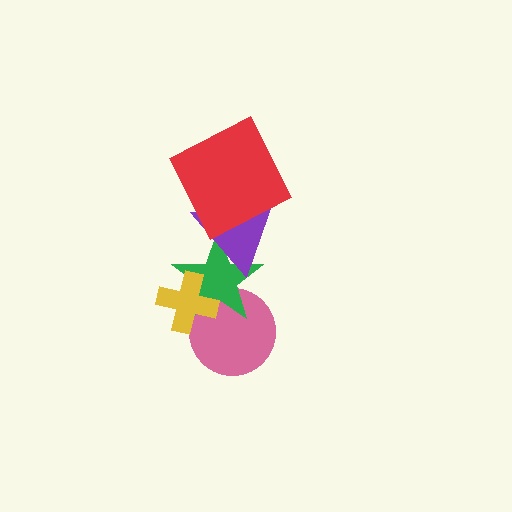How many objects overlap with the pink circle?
2 objects overlap with the pink circle.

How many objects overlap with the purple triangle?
2 objects overlap with the purple triangle.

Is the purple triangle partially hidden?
Yes, it is partially covered by another shape.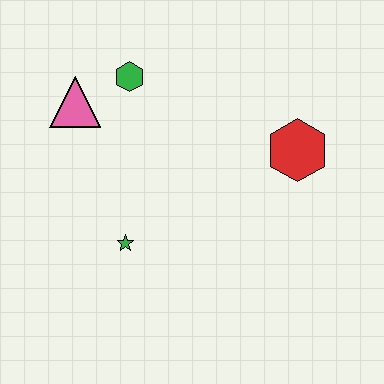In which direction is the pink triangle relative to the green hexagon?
The pink triangle is to the left of the green hexagon.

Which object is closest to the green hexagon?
The pink triangle is closest to the green hexagon.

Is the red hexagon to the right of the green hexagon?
Yes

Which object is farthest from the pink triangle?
The red hexagon is farthest from the pink triangle.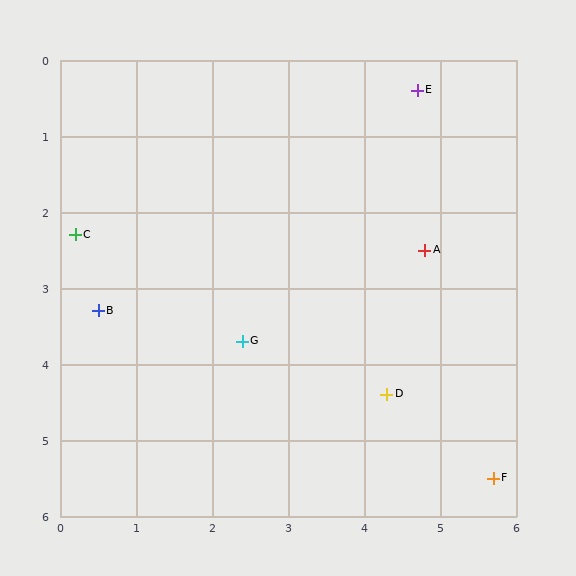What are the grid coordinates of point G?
Point G is at approximately (2.4, 3.7).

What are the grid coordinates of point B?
Point B is at approximately (0.5, 3.3).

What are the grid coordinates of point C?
Point C is at approximately (0.2, 2.3).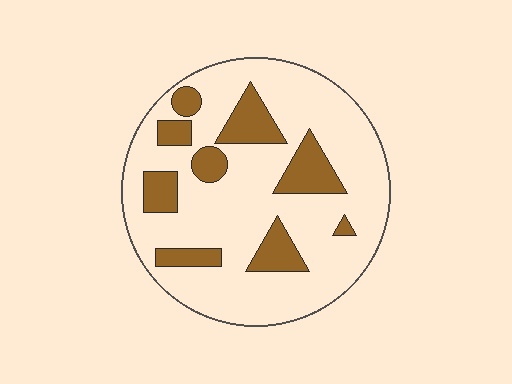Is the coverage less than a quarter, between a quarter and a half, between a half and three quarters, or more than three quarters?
Less than a quarter.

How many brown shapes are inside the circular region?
9.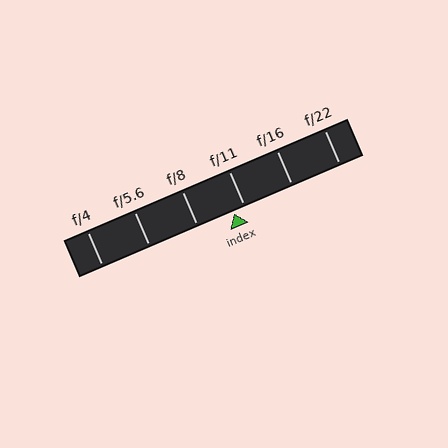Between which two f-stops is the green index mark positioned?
The index mark is between f/8 and f/11.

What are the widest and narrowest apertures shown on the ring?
The widest aperture shown is f/4 and the narrowest is f/22.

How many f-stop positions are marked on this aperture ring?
There are 6 f-stop positions marked.